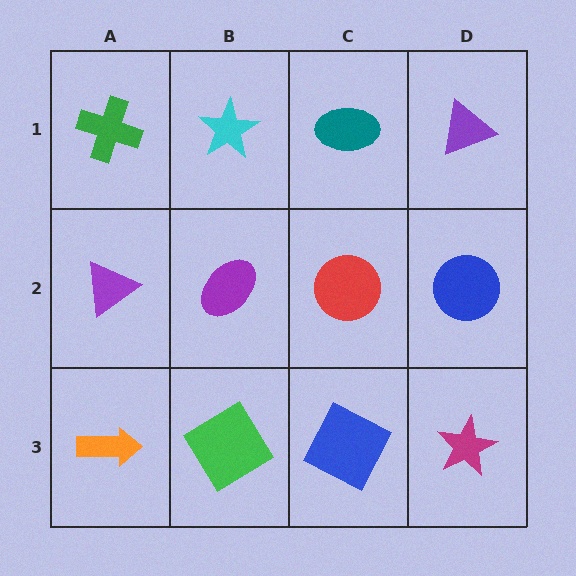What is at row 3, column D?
A magenta star.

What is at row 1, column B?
A cyan star.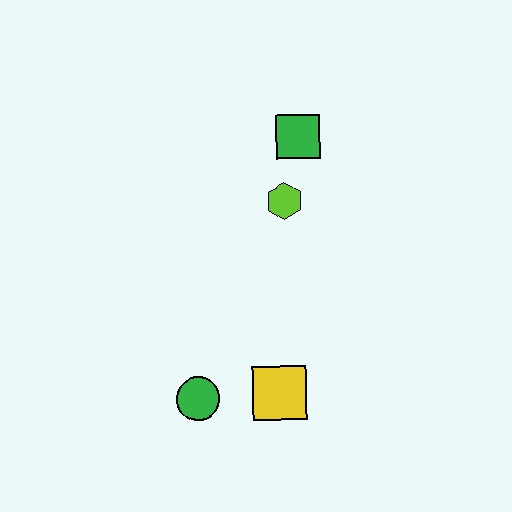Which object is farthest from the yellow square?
The green square is farthest from the yellow square.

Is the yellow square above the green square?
No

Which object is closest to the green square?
The lime hexagon is closest to the green square.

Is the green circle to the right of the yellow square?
No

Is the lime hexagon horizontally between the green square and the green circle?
Yes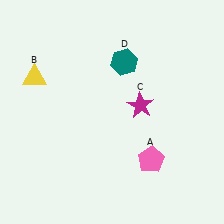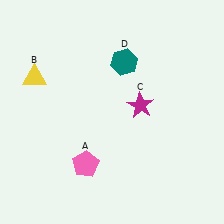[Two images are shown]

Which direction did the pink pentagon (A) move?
The pink pentagon (A) moved left.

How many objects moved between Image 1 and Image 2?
1 object moved between the two images.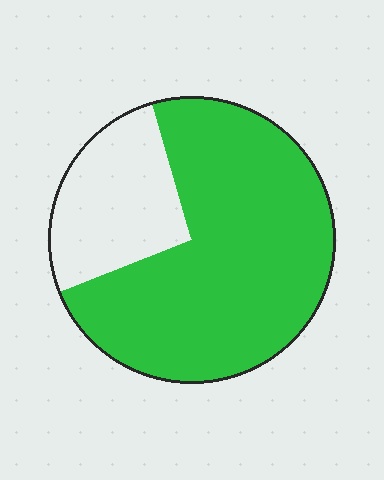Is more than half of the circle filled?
Yes.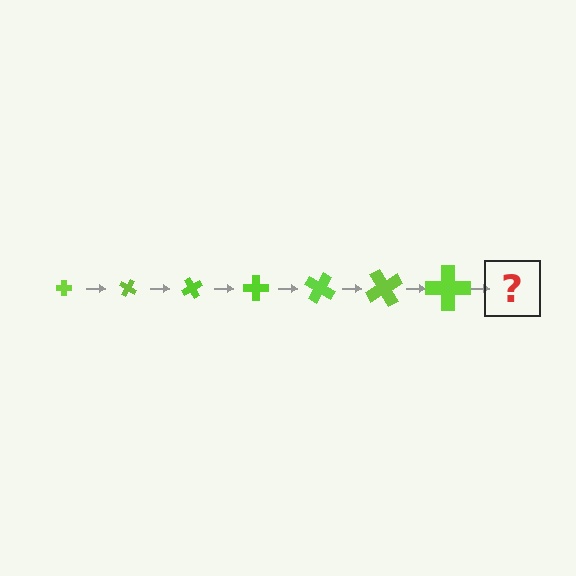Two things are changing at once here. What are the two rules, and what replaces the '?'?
The two rules are that the cross grows larger each step and it rotates 30 degrees each step. The '?' should be a cross, larger than the previous one and rotated 210 degrees from the start.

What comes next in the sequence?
The next element should be a cross, larger than the previous one and rotated 210 degrees from the start.